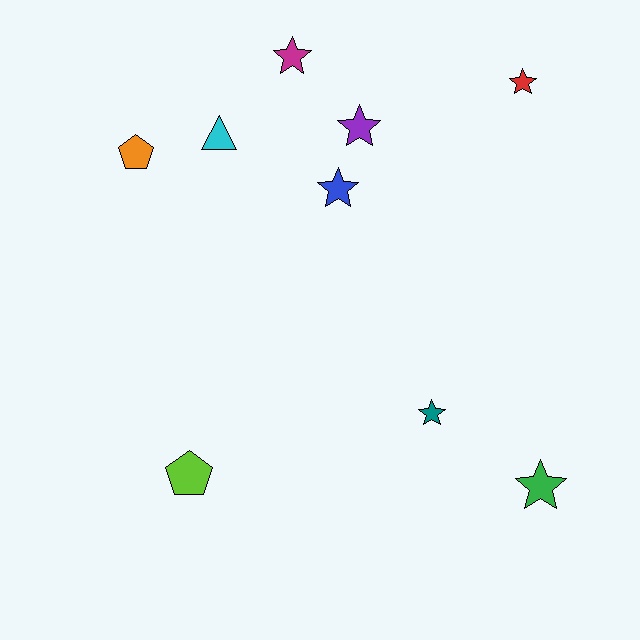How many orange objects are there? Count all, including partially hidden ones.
There is 1 orange object.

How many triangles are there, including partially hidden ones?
There is 1 triangle.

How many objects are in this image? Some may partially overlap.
There are 9 objects.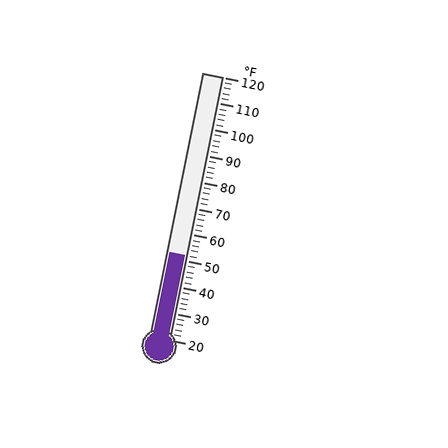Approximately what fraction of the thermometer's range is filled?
The thermometer is filled to approximately 30% of its range.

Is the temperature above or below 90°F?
The temperature is below 90°F.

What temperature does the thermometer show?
The thermometer shows approximately 52°F.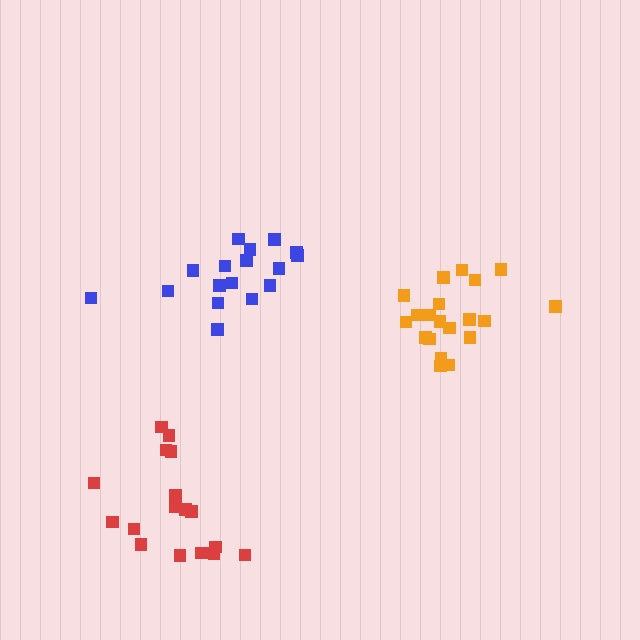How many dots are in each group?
Group 1: 18 dots, Group 2: 20 dots, Group 3: 17 dots (55 total).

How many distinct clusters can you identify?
There are 3 distinct clusters.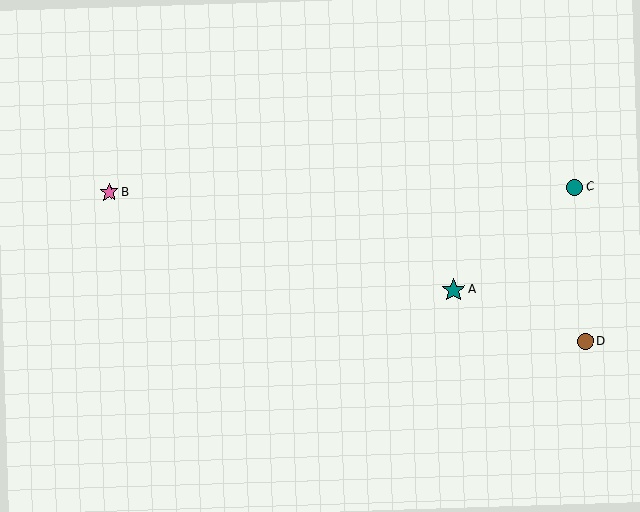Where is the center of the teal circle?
The center of the teal circle is at (575, 187).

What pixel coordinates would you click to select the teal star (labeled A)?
Click at (454, 290) to select the teal star A.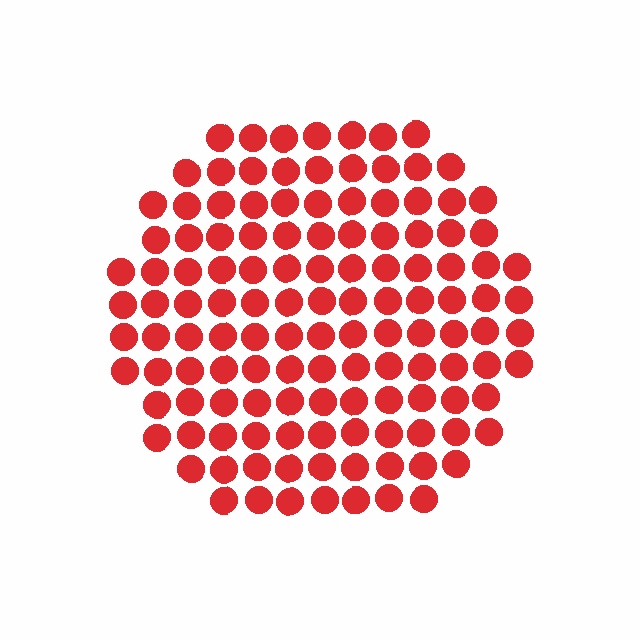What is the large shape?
The large shape is a circle.